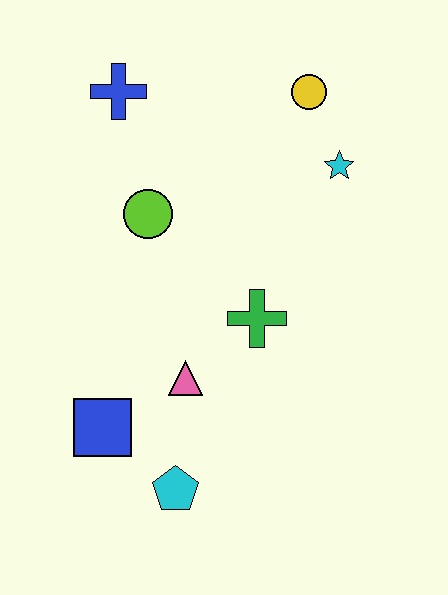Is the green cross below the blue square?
No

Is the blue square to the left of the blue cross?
Yes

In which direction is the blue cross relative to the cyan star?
The blue cross is to the left of the cyan star.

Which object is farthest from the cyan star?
The cyan pentagon is farthest from the cyan star.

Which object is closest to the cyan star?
The yellow circle is closest to the cyan star.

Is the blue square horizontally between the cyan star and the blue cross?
No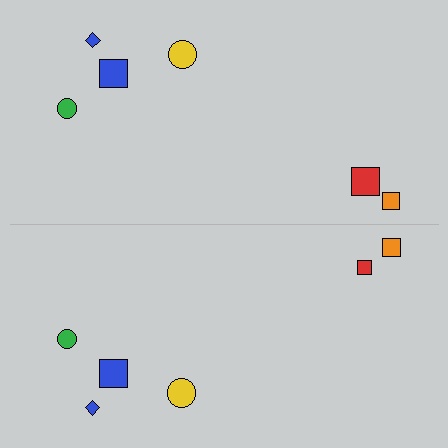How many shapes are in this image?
There are 12 shapes in this image.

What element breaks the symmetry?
The red square on the bottom side has a different size than its mirror counterpart.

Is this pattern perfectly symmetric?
No, the pattern is not perfectly symmetric. The red square on the bottom side has a different size than its mirror counterpart.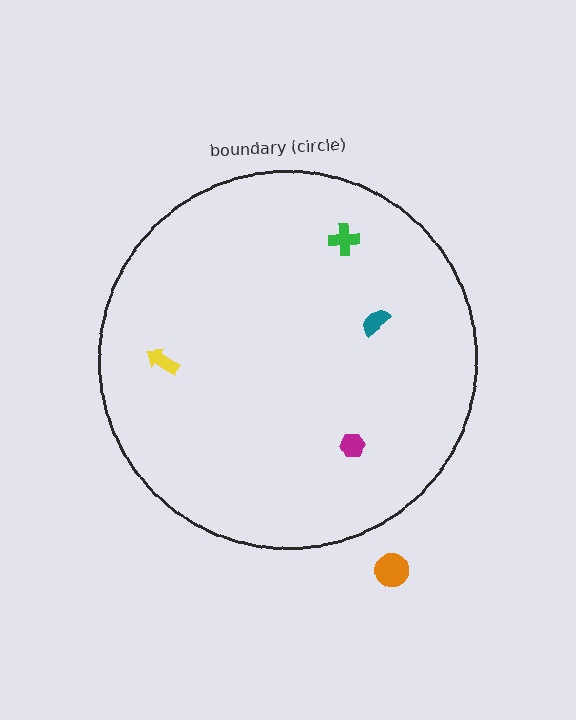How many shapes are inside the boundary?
4 inside, 1 outside.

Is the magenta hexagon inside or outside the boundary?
Inside.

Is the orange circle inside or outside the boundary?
Outside.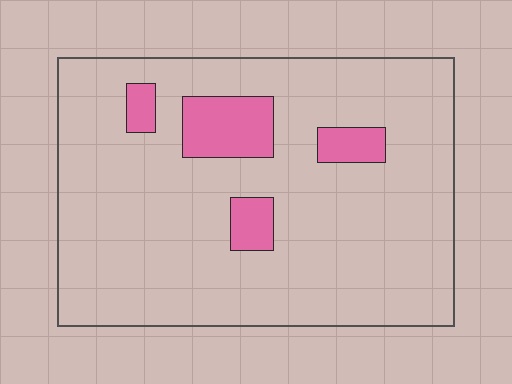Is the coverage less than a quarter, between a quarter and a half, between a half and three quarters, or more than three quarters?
Less than a quarter.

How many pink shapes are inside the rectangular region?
4.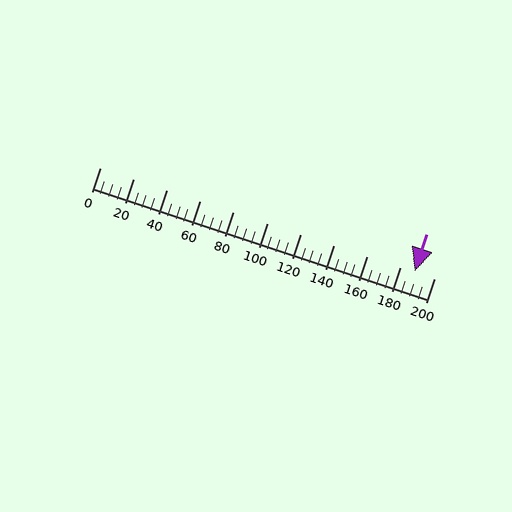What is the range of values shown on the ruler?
The ruler shows values from 0 to 200.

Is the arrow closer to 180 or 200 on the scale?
The arrow is closer to 180.